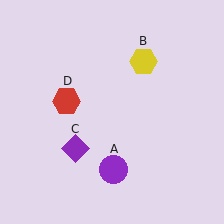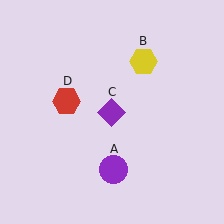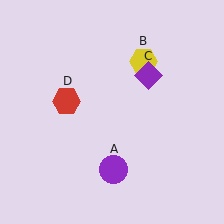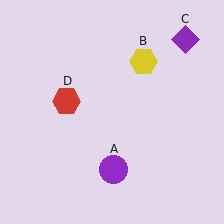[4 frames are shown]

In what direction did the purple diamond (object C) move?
The purple diamond (object C) moved up and to the right.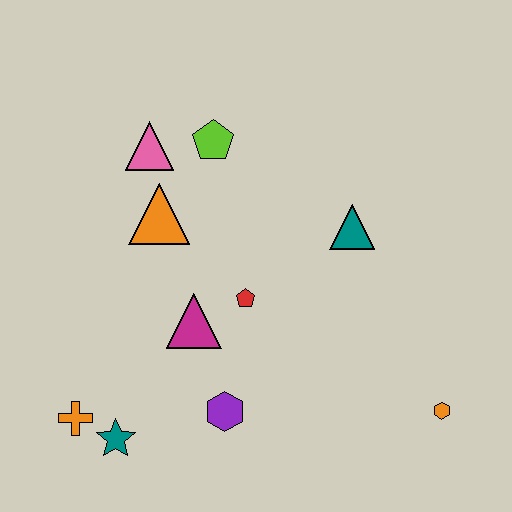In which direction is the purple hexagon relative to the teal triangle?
The purple hexagon is below the teal triangle.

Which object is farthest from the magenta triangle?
The orange hexagon is farthest from the magenta triangle.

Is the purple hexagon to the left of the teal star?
No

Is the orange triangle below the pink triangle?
Yes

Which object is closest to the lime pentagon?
The pink triangle is closest to the lime pentagon.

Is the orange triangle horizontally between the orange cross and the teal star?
No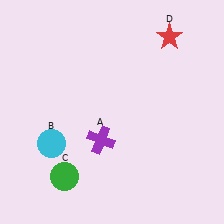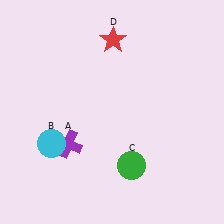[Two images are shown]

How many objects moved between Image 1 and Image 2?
3 objects moved between the two images.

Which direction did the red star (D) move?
The red star (D) moved left.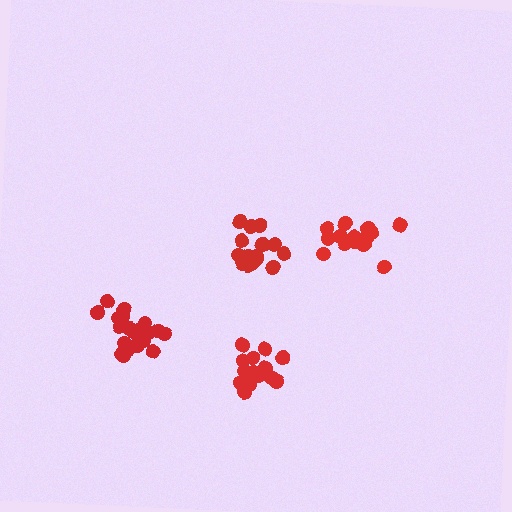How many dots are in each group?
Group 1: 15 dots, Group 2: 17 dots, Group 3: 21 dots, Group 4: 18 dots (71 total).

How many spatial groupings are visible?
There are 4 spatial groupings.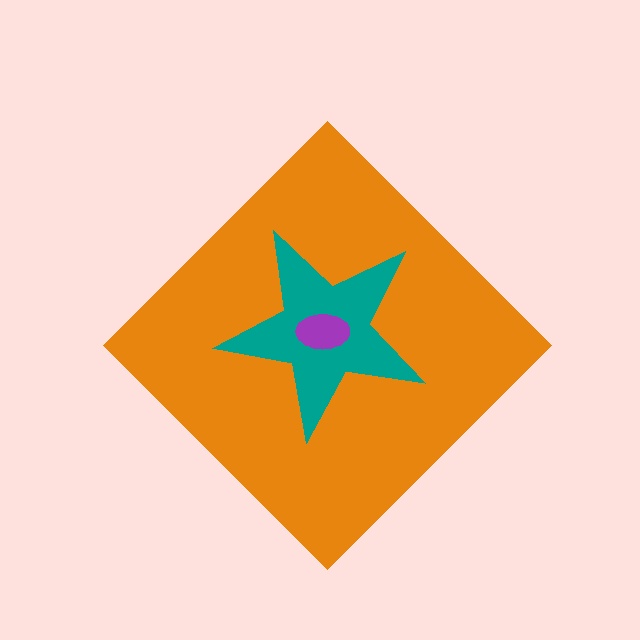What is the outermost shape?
The orange diamond.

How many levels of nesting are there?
3.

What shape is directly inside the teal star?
The purple ellipse.